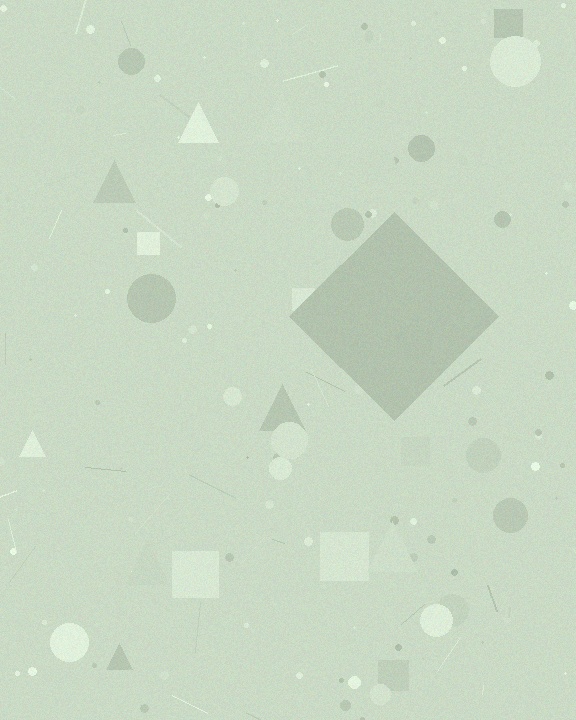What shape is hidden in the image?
A diamond is hidden in the image.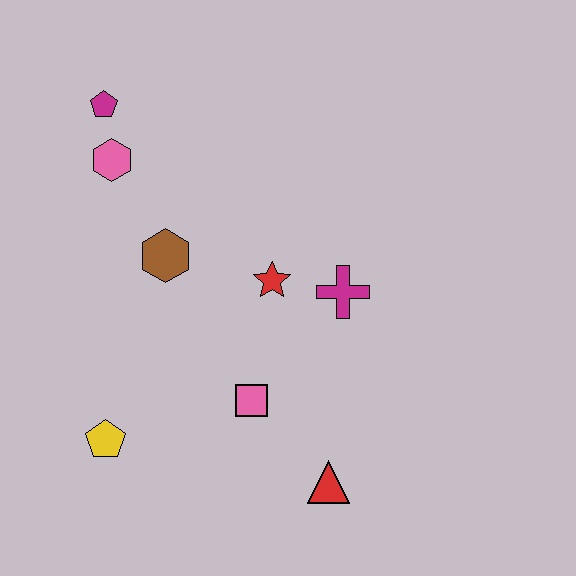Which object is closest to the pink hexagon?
The magenta pentagon is closest to the pink hexagon.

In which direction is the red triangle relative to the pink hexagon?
The red triangle is below the pink hexagon.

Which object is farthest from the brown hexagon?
The red triangle is farthest from the brown hexagon.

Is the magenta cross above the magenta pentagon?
No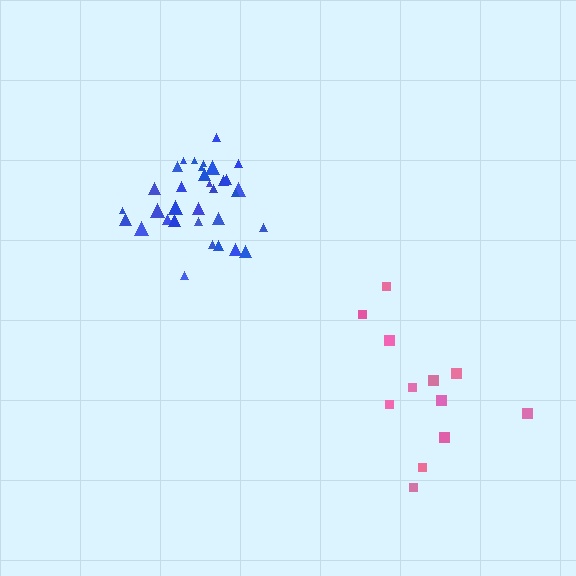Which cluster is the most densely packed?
Blue.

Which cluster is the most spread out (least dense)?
Pink.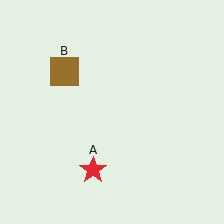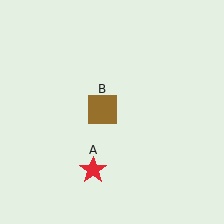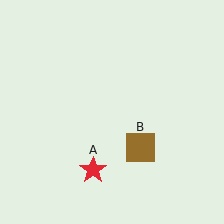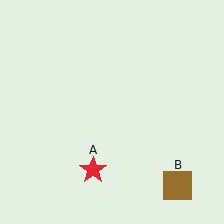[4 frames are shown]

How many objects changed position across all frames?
1 object changed position: brown square (object B).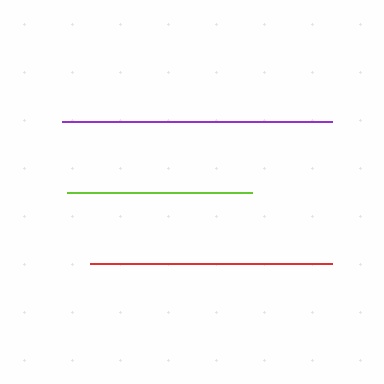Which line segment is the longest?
The purple line is the longest at approximately 270 pixels.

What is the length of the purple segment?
The purple segment is approximately 270 pixels long.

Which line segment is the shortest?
The lime line is the shortest at approximately 185 pixels.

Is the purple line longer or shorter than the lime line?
The purple line is longer than the lime line.